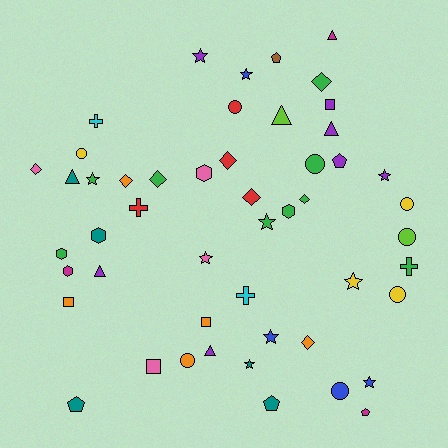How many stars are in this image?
There are 10 stars.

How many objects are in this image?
There are 50 objects.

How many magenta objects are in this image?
There are 3 magenta objects.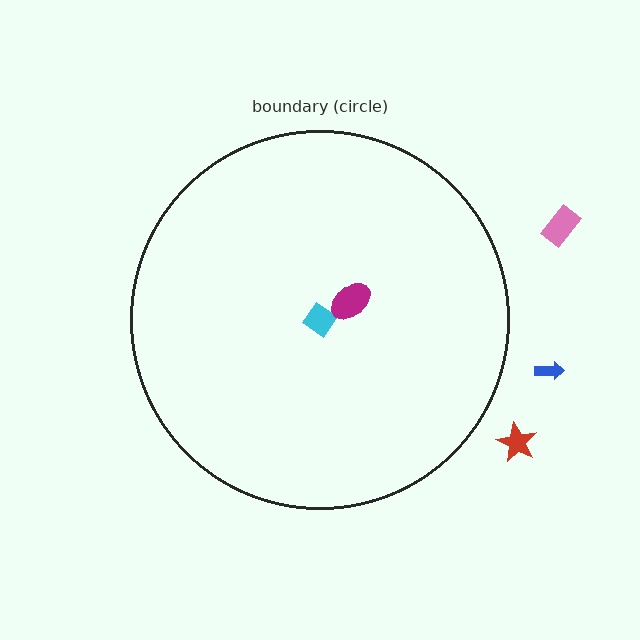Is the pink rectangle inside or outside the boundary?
Outside.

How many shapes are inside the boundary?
2 inside, 3 outside.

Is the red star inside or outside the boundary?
Outside.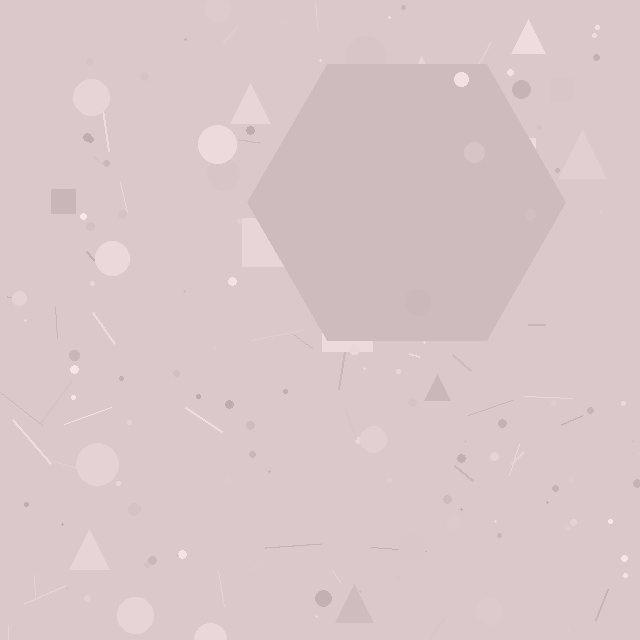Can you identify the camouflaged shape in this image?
The camouflaged shape is a hexagon.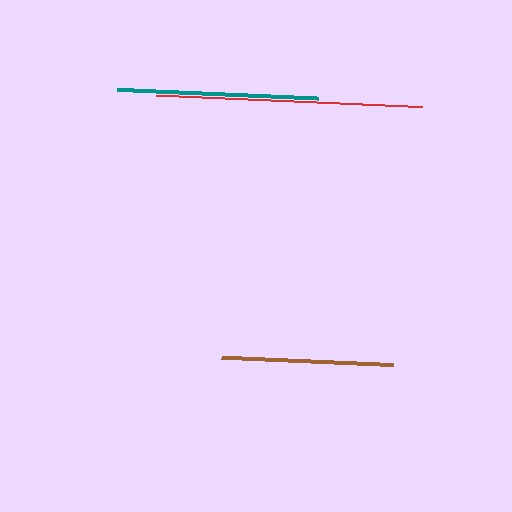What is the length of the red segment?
The red segment is approximately 267 pixels long.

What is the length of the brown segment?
The brown segment is approximately 173 pixels long.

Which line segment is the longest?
The red line is the longest at approximately 267 pixels.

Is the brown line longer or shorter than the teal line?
The teal line is longer than the brown line.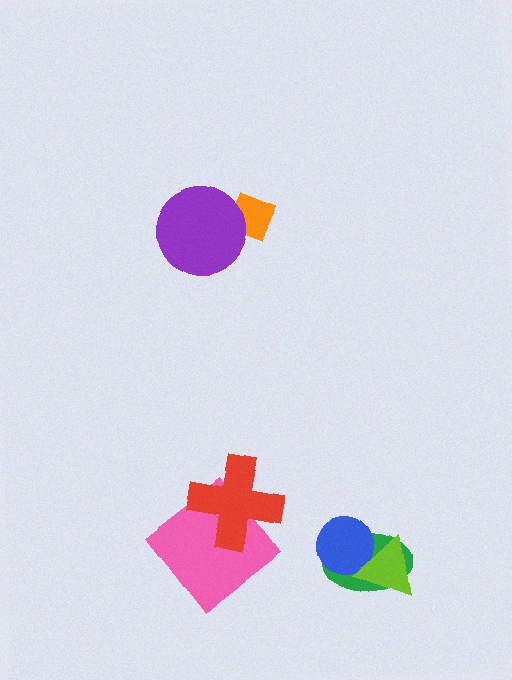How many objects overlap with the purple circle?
1 object overlaps with the purple circle.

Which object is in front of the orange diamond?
The purple circle is in front of the orange diamond.